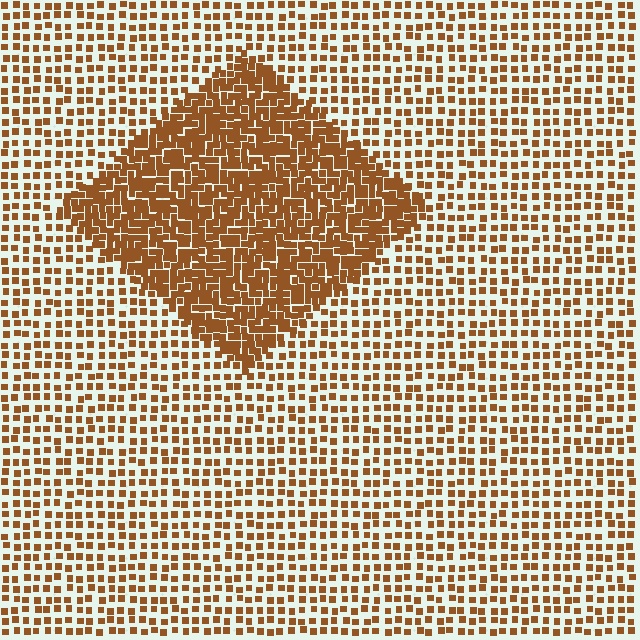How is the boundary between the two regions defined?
The boundary is defined by a change in element density (approximately 2.2x ratio). All elements are the same color, size, and shape.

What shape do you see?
I see a diamond.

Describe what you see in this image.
The image contains small brown elements arranged at two different densities. A diamond-shaped region is visible where the elements are more densely packed than the surrounding area.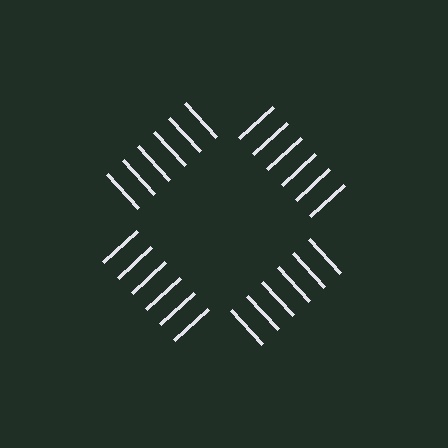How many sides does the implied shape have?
4 sides — the line-ends trace a square.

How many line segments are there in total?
24 — 6 along each of the 4 edges.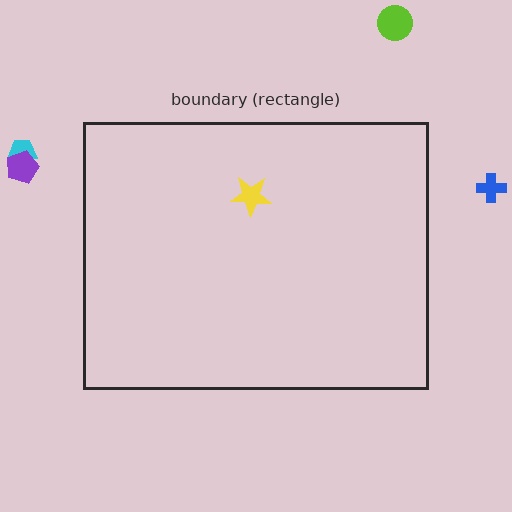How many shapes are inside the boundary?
1 inside, 4 outside.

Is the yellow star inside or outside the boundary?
Inside.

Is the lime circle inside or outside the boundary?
Outside.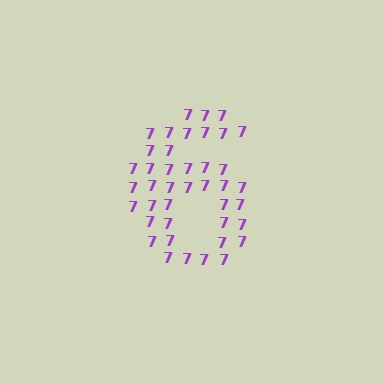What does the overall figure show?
The overall figure shows the digit 6.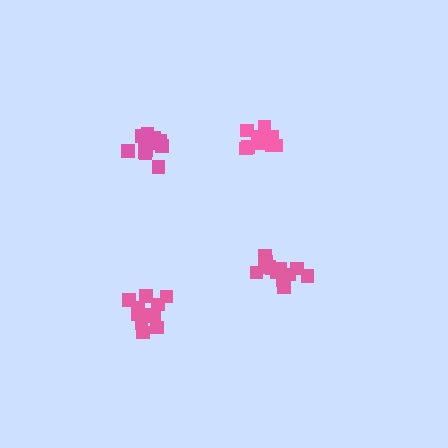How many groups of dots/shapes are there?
There are 4 groups.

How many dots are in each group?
Group 1: 11 dots, Group 2: 11 dots, Group 3: 14 dots, Group 4: 14 dots (50 total).